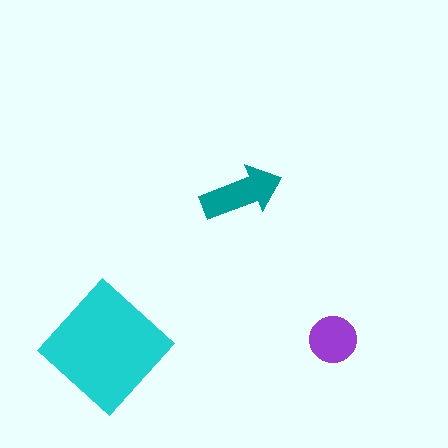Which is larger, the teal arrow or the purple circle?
The teal arrow.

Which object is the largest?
The cyan diamond.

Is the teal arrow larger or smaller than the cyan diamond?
Smaller.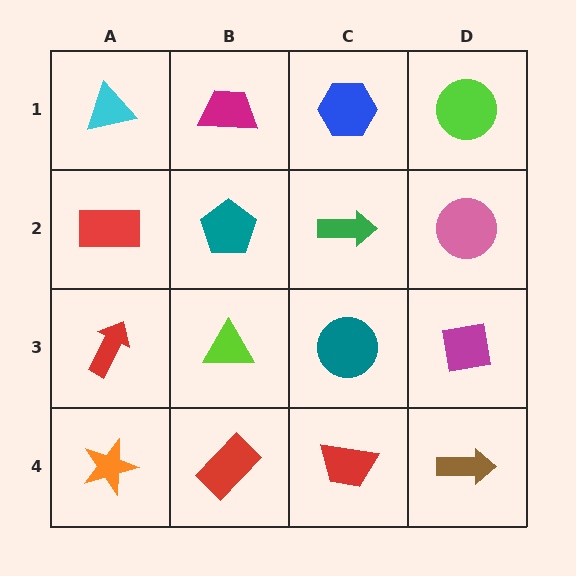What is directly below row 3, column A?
An orange star.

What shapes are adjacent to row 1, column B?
A teal pentagon (row 2, column B), a cyan triangle (row 1, column A), a blue hexagon (row 1, column C).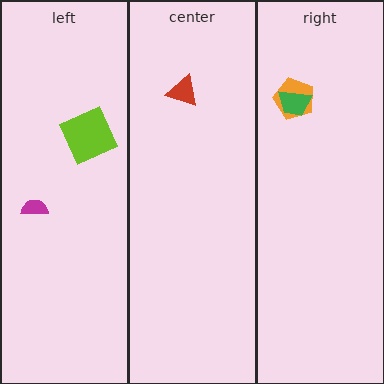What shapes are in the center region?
The red triangle.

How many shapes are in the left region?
2.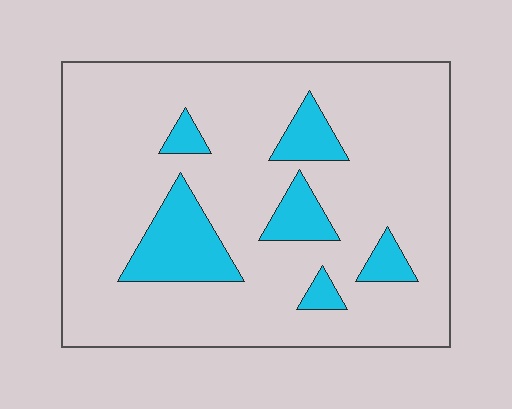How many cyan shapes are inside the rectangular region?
6.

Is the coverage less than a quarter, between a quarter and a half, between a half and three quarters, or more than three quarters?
Less than a quarter.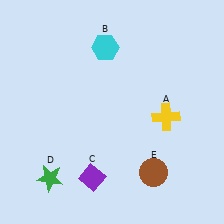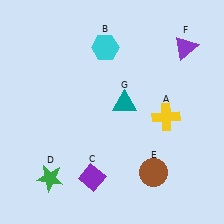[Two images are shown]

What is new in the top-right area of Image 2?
A purple triangle (F) was added in the top-right area of Image 2.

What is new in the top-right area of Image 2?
A teal triangle (G) was added in the top-right area of Image 2.